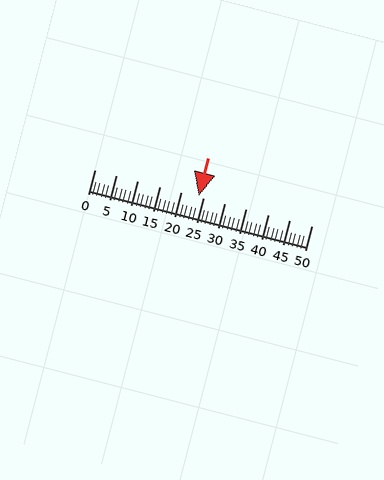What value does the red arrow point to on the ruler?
The red arrow points to approximately 24.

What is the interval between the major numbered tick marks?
The major tick marks are spaced 5 units apart.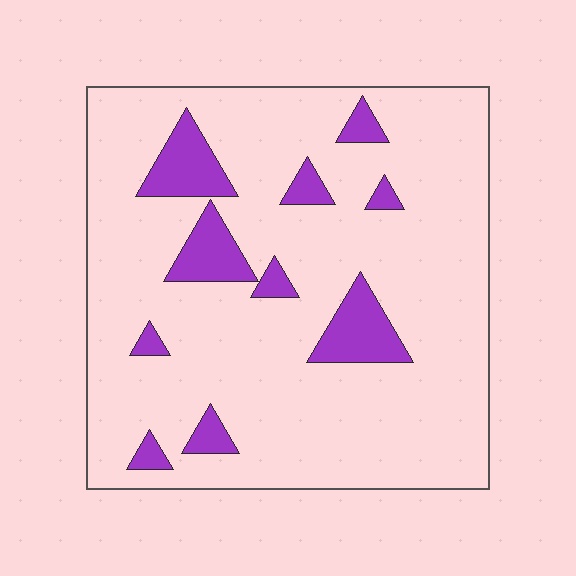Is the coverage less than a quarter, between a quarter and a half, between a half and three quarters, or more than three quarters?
Less than a quarter.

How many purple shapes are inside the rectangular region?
10.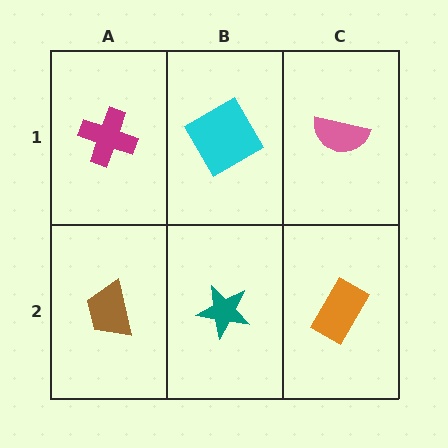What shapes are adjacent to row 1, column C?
An orange rectangle (row 2, column C), a cyan diamond (row 1, column B).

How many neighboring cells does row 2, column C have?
2.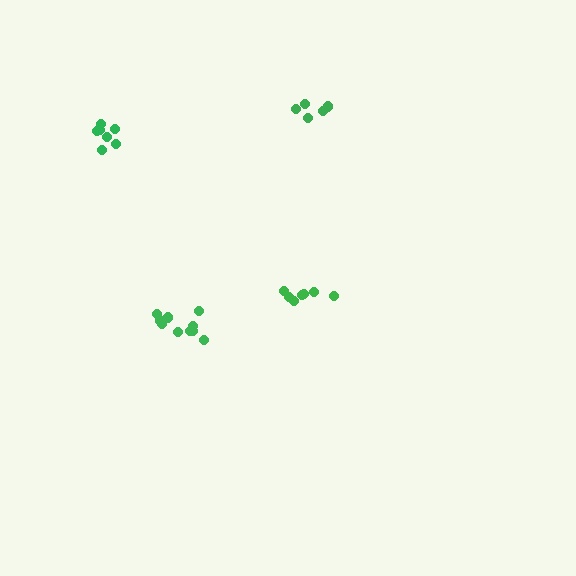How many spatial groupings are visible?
There are 4 spatial groupings.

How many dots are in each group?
Group 1: 10 dots, Group 2: 5 dots, Group 3: 7 dots, Group 4: 7 dots (29 total).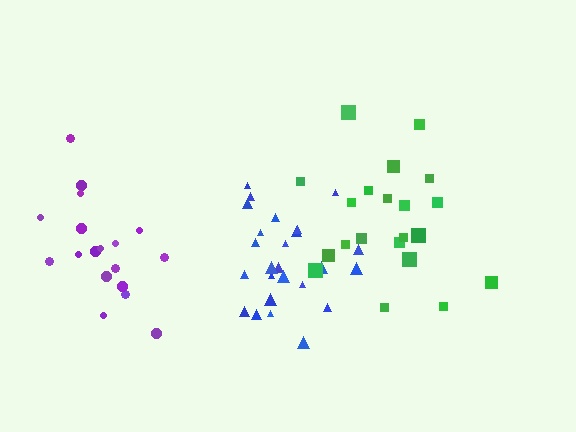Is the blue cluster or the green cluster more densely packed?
Blue.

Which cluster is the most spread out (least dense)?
Green.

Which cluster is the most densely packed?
Blue.